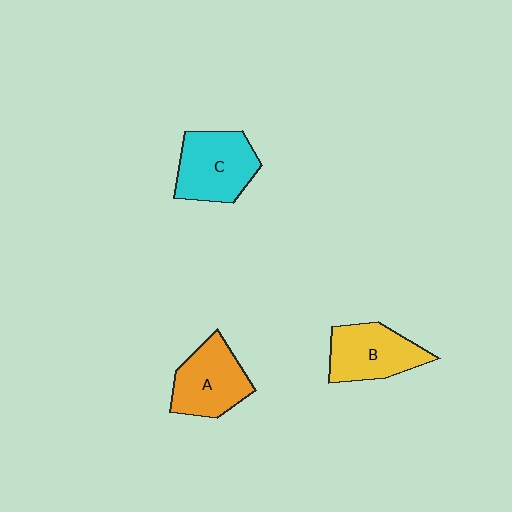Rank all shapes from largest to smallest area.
From largest to smallest: C (cyan), A (orange), B (yellow).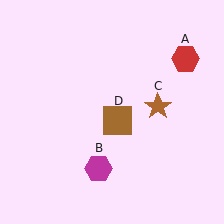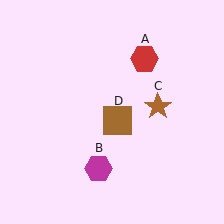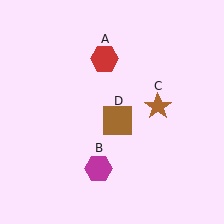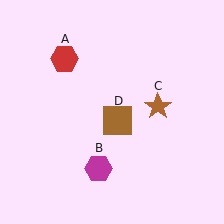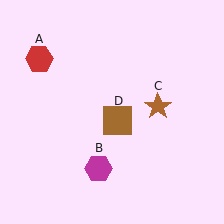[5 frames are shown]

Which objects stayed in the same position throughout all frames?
Magenta hexagon (object B) and brown star (object C) and brown square (object D) remained stationary.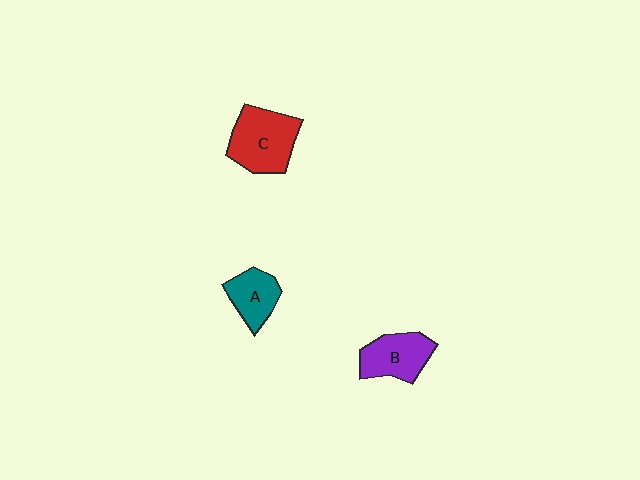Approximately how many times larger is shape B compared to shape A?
Approximately 1.3 times.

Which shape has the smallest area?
Shape A (teal).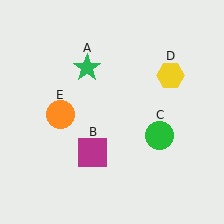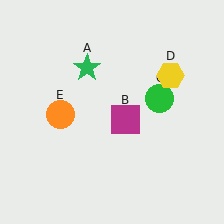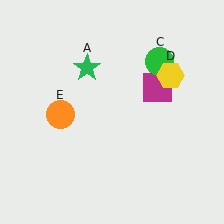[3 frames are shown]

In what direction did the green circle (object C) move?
The green circle (object C) moved up.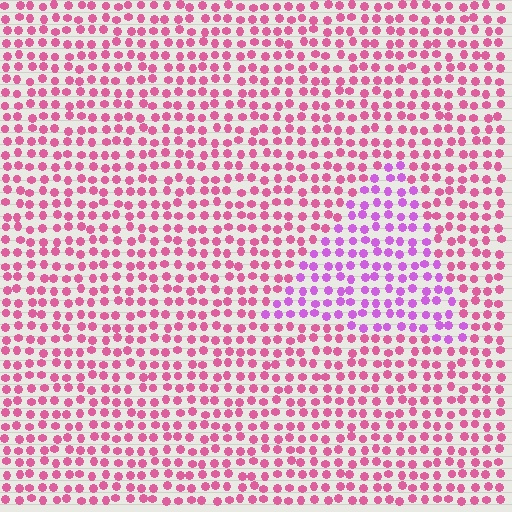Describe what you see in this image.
The image is filled with small pink elements in a uniform arrangement. A triangle-shaped region is visible where the elements are tinted to a slightly different hue, forming a subtle color boundary.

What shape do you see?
I see a triangle.